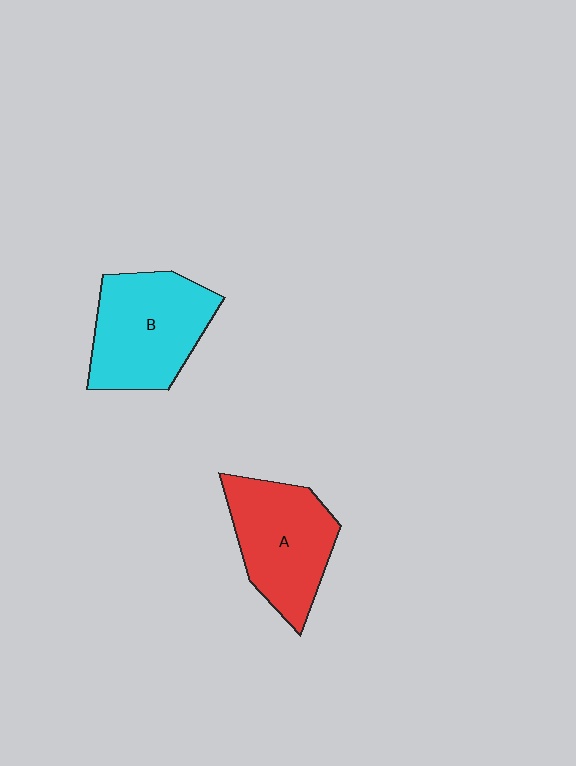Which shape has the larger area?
Shape B (cyan).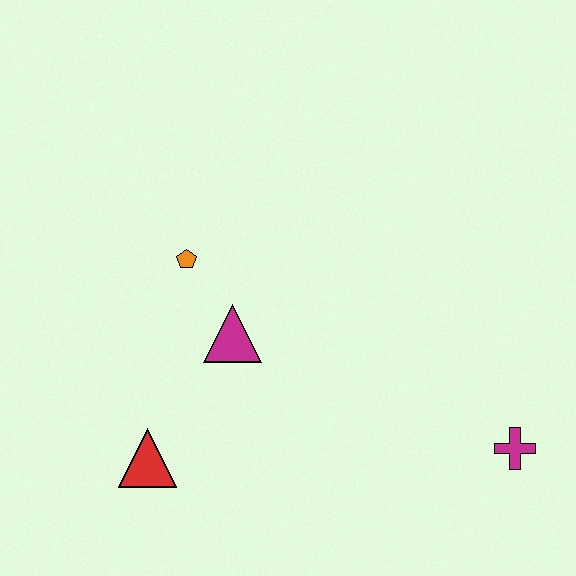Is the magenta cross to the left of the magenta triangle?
No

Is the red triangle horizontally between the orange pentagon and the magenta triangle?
No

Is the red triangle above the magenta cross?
No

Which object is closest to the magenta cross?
The magenta triangle is closest to the magenta cross.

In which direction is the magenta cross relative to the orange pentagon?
The magenta cross is to the right of the orange pentagon.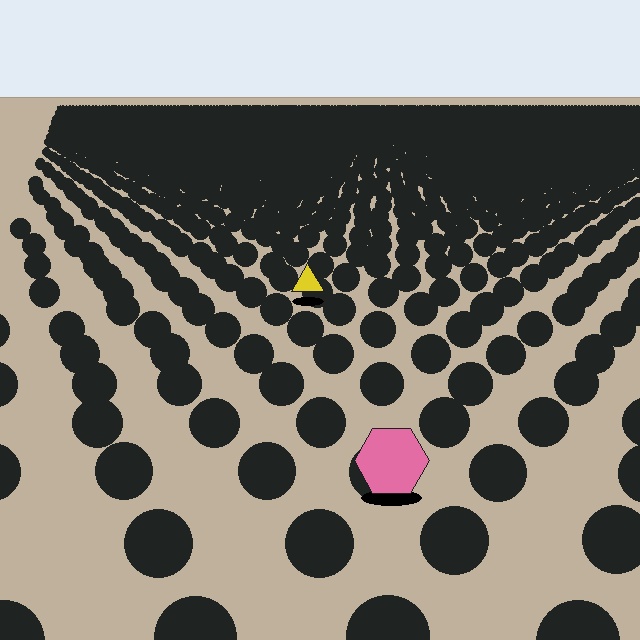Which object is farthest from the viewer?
The yellow triangle is farthest from the viewer. It appears smaller and the ground texture around it is denser.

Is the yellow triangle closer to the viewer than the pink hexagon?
No. The pink hexagon is closer — you can tell from the texture gradient: the ground texture is coarser near it.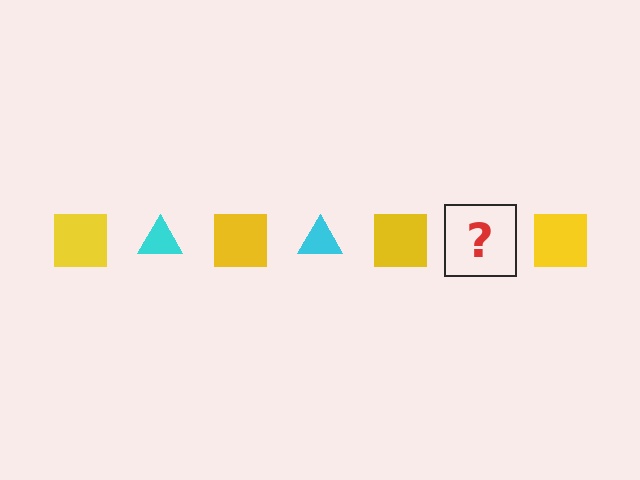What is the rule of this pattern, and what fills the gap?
The rule is that the pattern alternates between yellow square and cyan triangle. The gap should be filled with a cyan triangle.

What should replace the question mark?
The question mark should be replaced with a cyan triangle.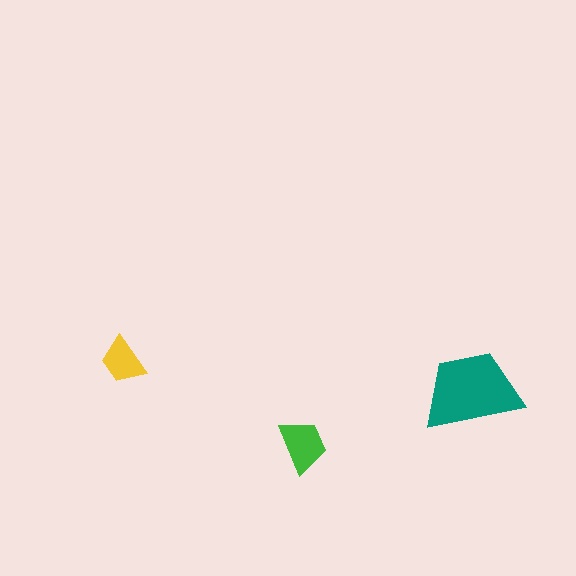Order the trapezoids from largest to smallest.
the teal one, the green one, the yellow one.